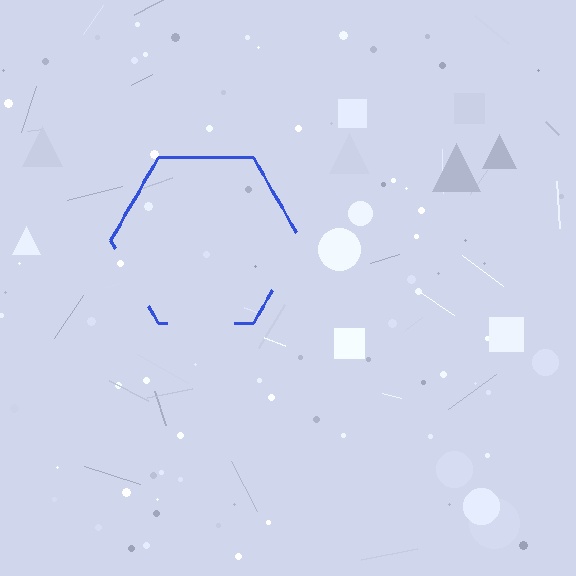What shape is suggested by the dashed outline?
The dashed outline suggests a hexagon.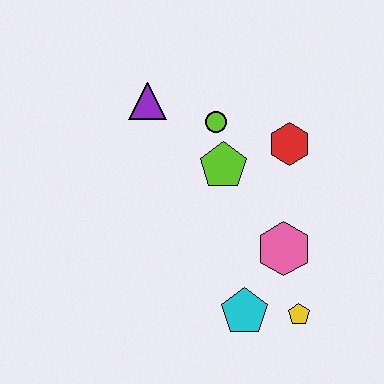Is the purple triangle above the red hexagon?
Yes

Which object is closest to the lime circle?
The lime pentagon is closest to the lime circle.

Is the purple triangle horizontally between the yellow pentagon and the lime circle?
No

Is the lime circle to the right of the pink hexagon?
No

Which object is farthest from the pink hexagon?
The purple triangle is farthest from the pink hexagon.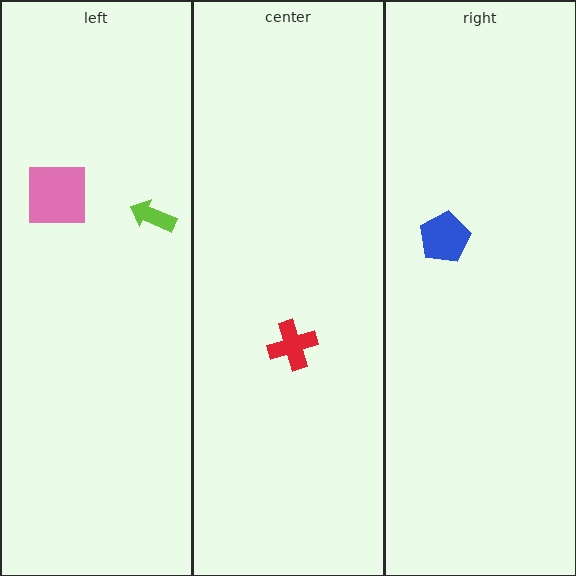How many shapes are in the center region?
1.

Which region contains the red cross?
The center region.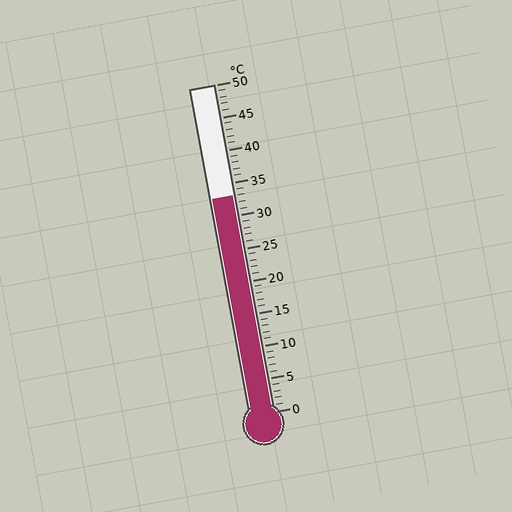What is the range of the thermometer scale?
The thermometer scale ranges from 0°C to 50°C.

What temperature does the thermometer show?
The thermometer shows approximately 33°C.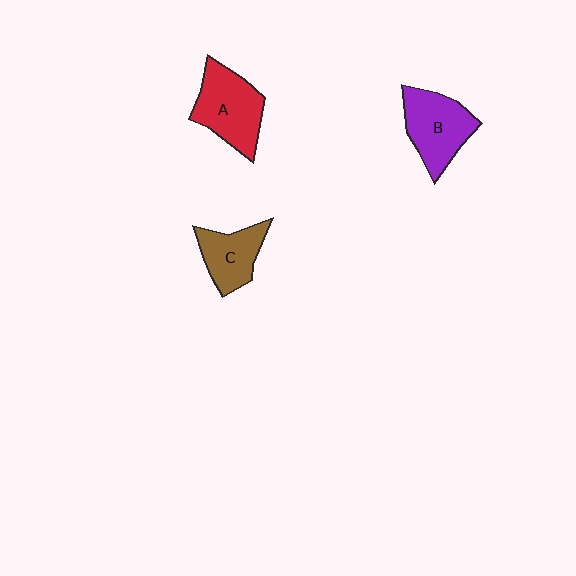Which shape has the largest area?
Shape A (red).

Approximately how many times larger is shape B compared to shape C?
Approximately 1.3 times.